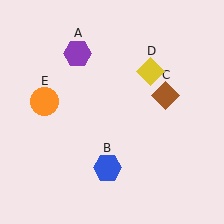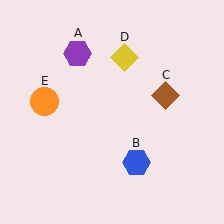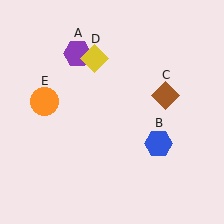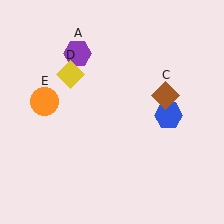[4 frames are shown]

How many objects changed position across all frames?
2 objects changed position: blue hexagon (object B), yellow diamond (object D).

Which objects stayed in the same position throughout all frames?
Purple hexagon (object A) and brown diamond (object C) and orange circle (object E) remained stationary.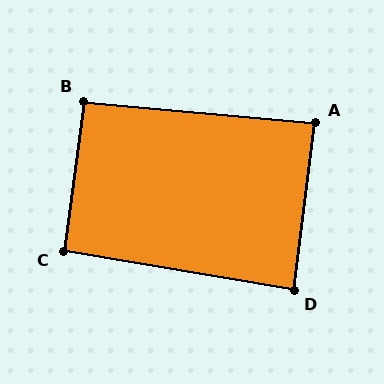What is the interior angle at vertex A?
Approximately 88 degrees (approximately right).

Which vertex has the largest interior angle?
B, at approximately 92 degrees.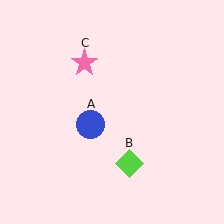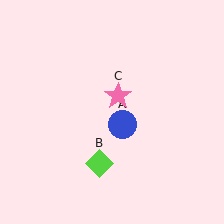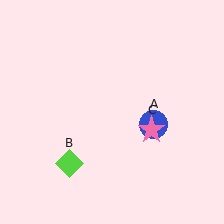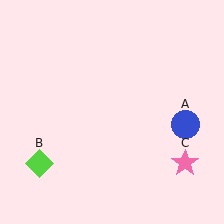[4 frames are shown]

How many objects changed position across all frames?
3 objects changed position: blue circle (object A), lime diamond (object B), pink star (object C).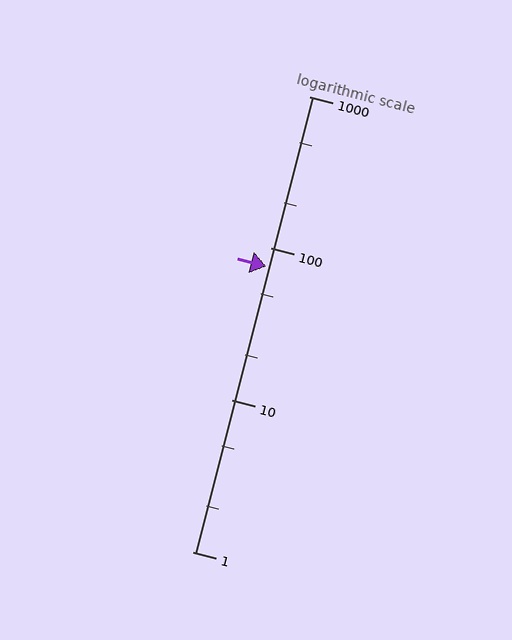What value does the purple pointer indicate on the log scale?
The pointer indicates approximately 76.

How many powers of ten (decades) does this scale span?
The scale spans 3 decades, from 1 to 1000.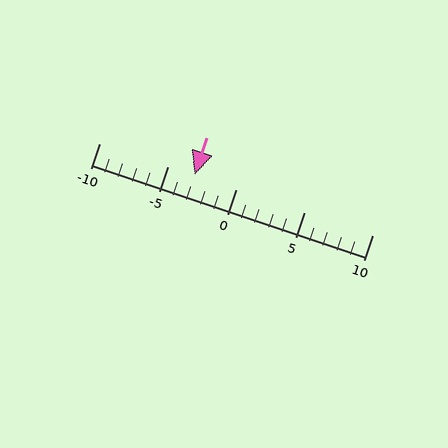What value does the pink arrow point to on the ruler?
The pink arrow points to approximately -3.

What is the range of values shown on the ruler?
The ruler shows values from -10 to 10.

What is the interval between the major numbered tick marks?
The major tick marks are spaced 5 units apart.